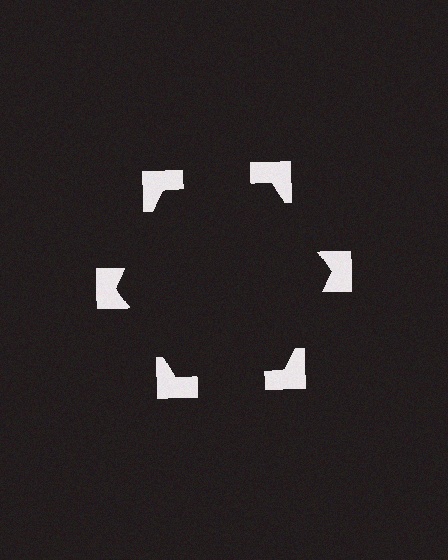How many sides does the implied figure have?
6 sides.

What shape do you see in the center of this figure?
An illusory hexagon — its edges are inferred from the aligned wedge cuts in the notched squares, not physically drawn.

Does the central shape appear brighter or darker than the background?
It typically appears slightly darker than the background, even though no actual brightness change is drawn.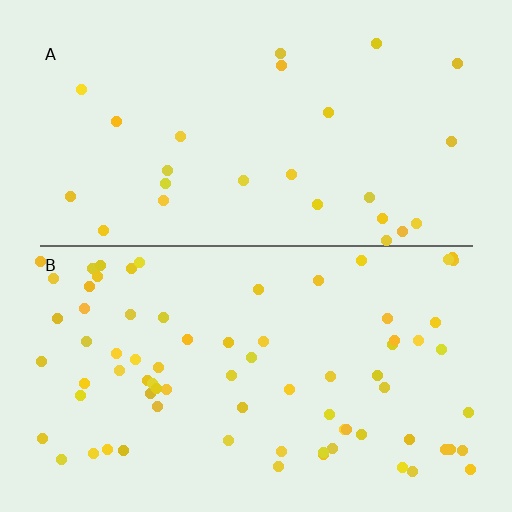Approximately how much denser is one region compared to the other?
Approximately 2.9× — region B over region A.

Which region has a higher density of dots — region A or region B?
B (the bottom).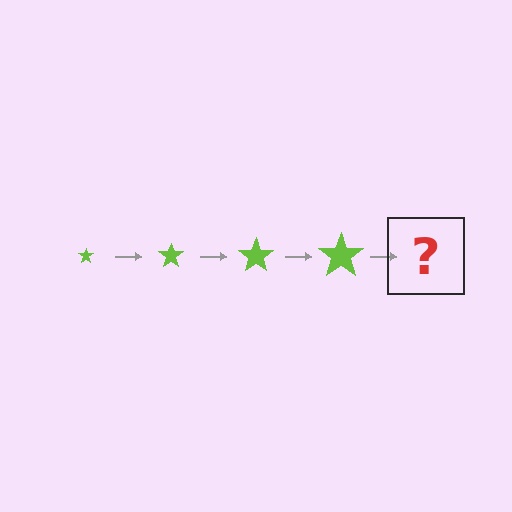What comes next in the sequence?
The next element should be a lime star, larger than the previous one.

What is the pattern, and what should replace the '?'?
The pattern is that the star gets progressively larger each step. The '?' should be a lime star, larger than the previous one.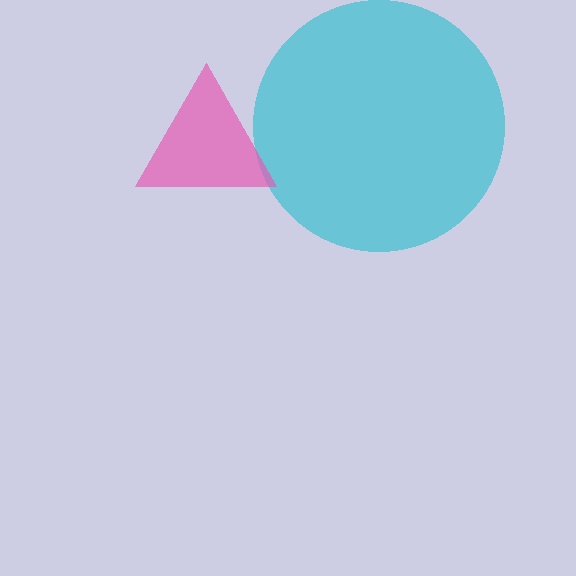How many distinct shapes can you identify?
There are 2 distinct shapes: a cyan circle, a pink triangle.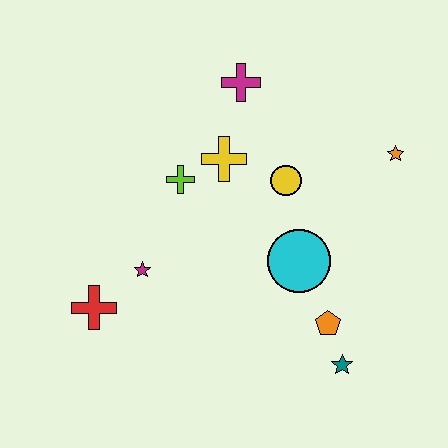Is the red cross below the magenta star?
Yes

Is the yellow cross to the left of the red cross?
No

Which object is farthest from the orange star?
The red cross is farthest from the orange star.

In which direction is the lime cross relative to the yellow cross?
The lime cross is to the left of the yellow cross.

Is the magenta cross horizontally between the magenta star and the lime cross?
No